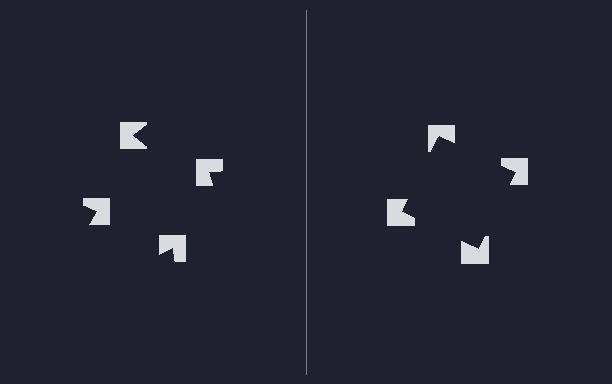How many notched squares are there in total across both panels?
8 — 4 on each side.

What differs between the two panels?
The notched squares are positioned identically on both sides; only the wedge orientations differ. On the right they align to a square; on the left they are misaligned.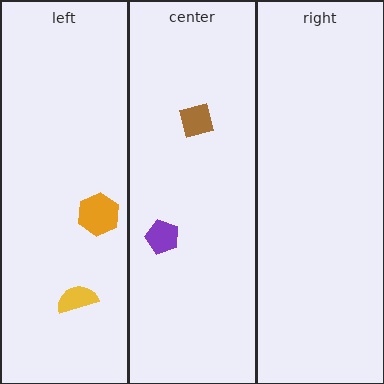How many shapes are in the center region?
2.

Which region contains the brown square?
The center region.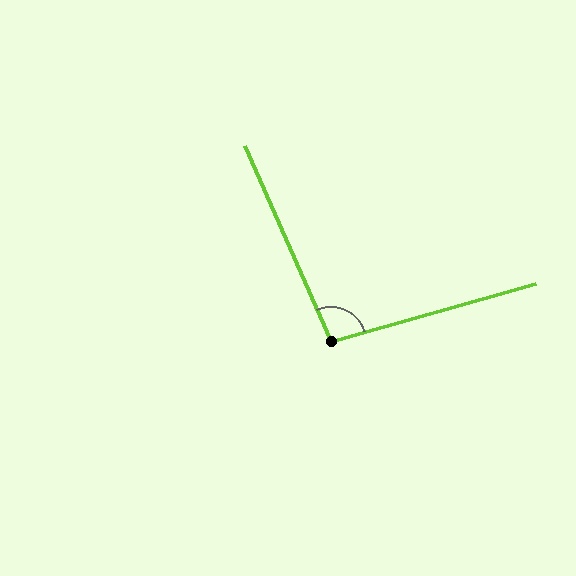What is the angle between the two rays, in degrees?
Approximately 98 degrees.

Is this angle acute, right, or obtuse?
It is obtuse.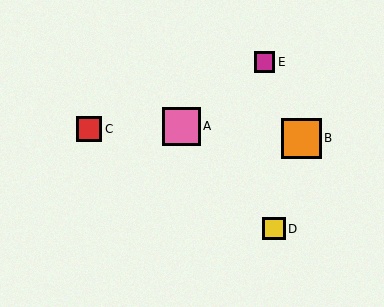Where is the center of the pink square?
The center of the pink square is at (181, 126).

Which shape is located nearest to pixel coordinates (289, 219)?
The yellow square (labeled D) at (274, 229) is nearest to that location.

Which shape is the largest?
The orange square (labeled B) is the largest.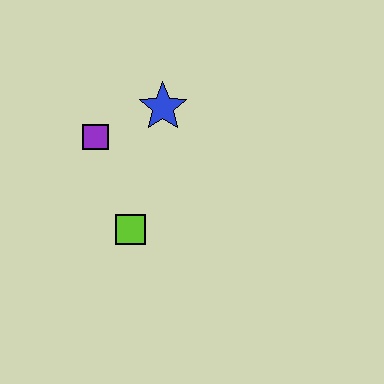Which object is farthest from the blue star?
The lime square is farthest from the blue star.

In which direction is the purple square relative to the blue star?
The purple square is to the left of the blue star.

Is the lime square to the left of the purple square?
No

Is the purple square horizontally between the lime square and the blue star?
No